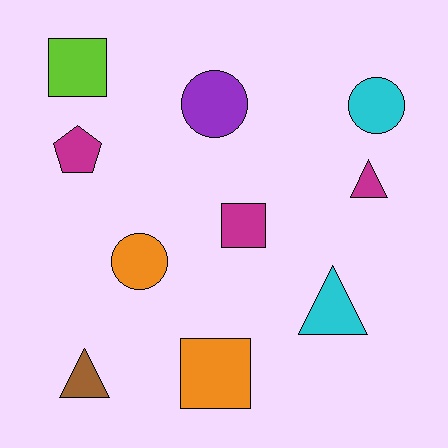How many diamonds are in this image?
There are no diamonds.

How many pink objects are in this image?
There are no pink objects.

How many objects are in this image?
There are 10 objects.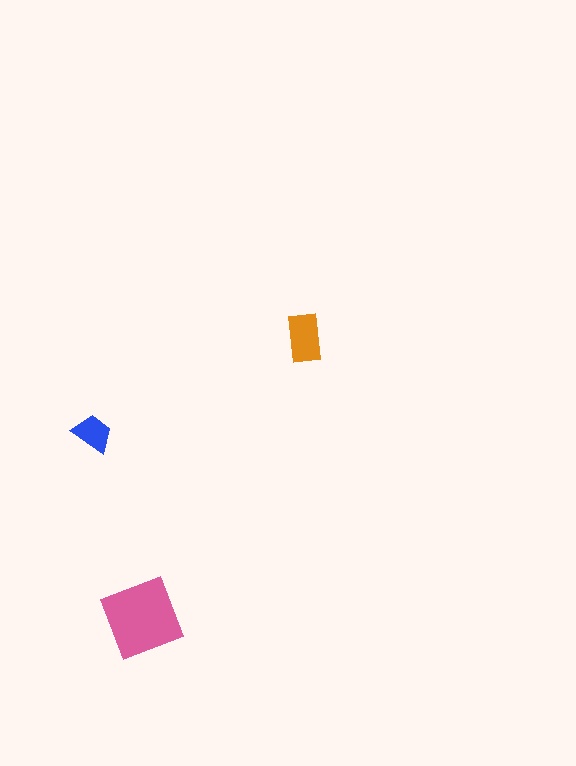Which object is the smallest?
The blue trapezoid.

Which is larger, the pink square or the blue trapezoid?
The pink square.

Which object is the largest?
The pink square.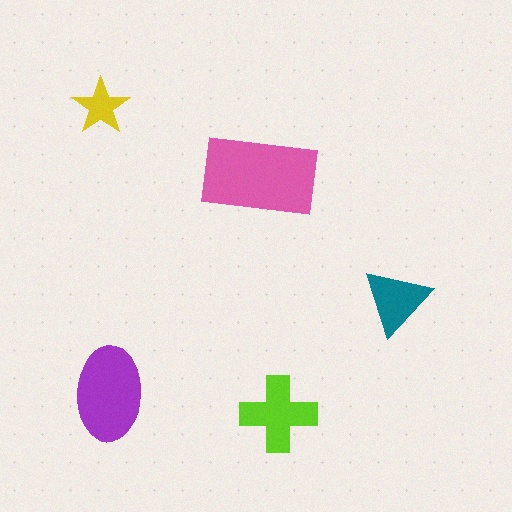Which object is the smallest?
The yellow star.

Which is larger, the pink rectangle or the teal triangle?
The pink rectangle.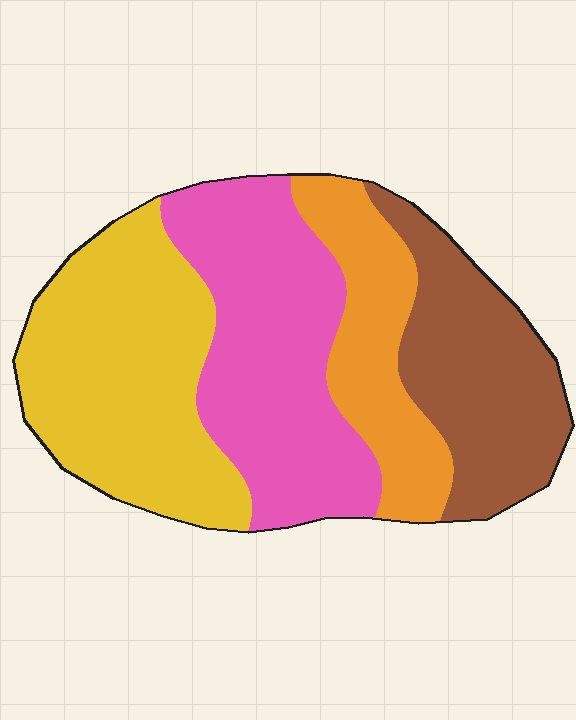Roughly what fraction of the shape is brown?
Brown covers around 20% of the shape.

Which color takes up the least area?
Orange, at roughly 15%.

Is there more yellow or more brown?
Yellow.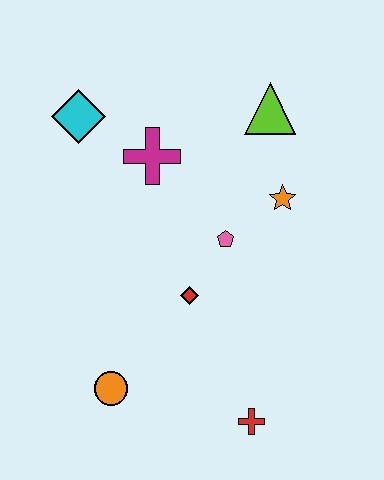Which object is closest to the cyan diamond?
The magenta cross is closest to the cyan diamond.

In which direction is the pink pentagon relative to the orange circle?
The pink pentagon is above the orange circle.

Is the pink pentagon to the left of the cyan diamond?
No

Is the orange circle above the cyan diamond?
No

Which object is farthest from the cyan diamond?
The red cross is farthest from the cyan diamond.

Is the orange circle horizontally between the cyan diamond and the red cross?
Yes